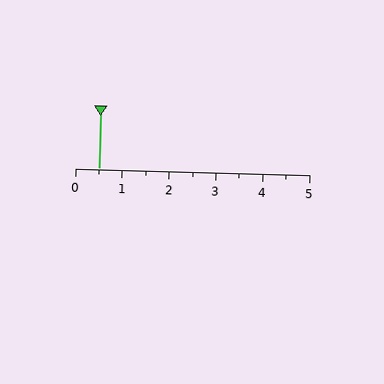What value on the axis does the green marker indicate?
The marker indicates approximately 0.5.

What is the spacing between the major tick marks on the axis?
The major ticks are spaced 1 apart.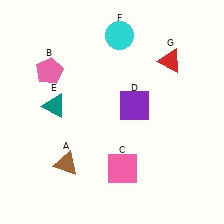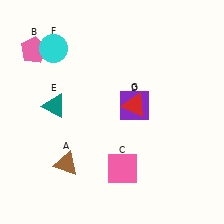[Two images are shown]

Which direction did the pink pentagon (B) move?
The pink pentagon (B) moved up.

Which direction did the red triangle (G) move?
The red triangle (G) moved down.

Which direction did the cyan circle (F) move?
The cyan circle (F) moved left.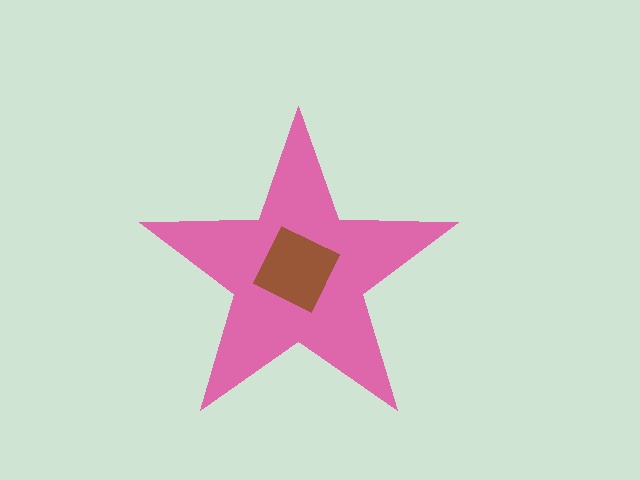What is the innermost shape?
The brown diamond.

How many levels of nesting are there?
2.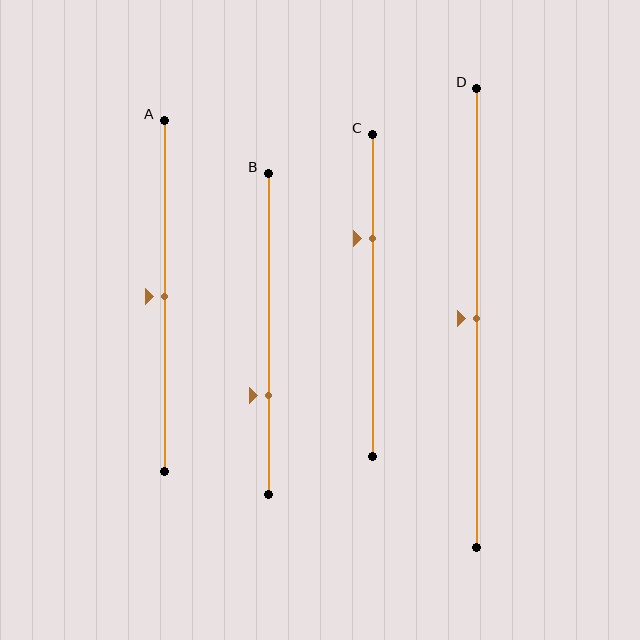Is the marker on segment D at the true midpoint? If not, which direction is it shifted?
Yes, the marker on segment D is at the true midpoint.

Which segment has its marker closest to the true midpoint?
Segment A has its marker closest to the true midpoint.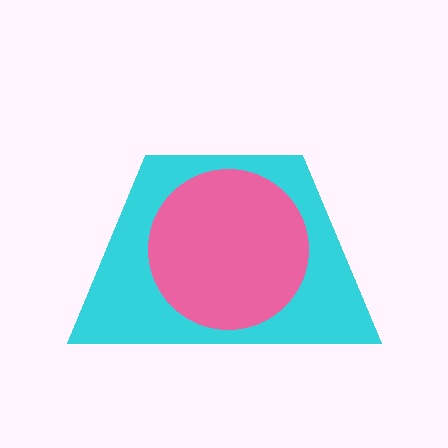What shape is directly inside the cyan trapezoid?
The pink circle.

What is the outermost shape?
The cyan trapezoid.